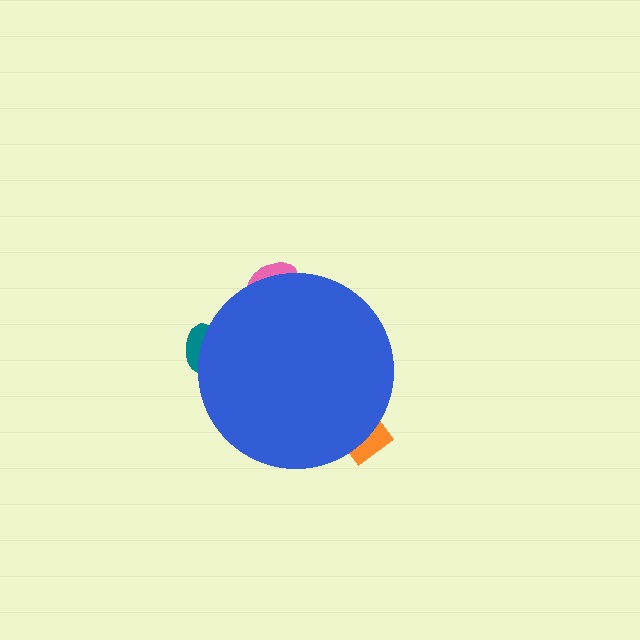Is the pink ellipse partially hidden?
Yes, the pink ellipse is partially hidden behind the blue circle.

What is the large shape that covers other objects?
A blue circle.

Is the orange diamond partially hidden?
Yes, the orange diamond is partially hidden behind the blue circle.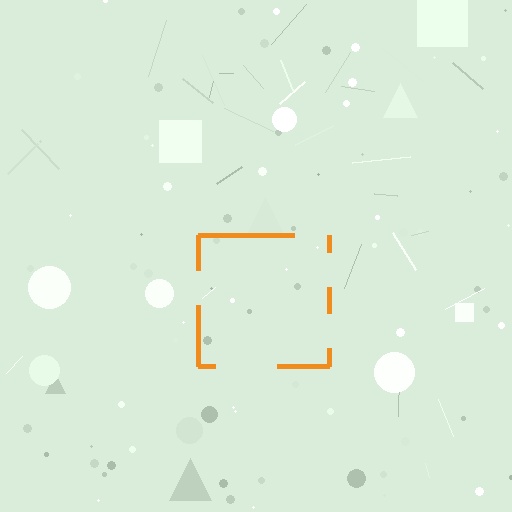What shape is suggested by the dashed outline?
The dashed outline suggests a square.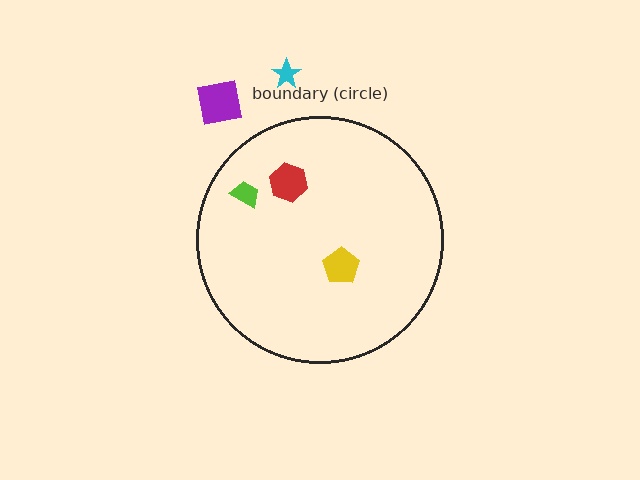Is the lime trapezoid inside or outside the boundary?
Inside.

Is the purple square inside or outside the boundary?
Outside.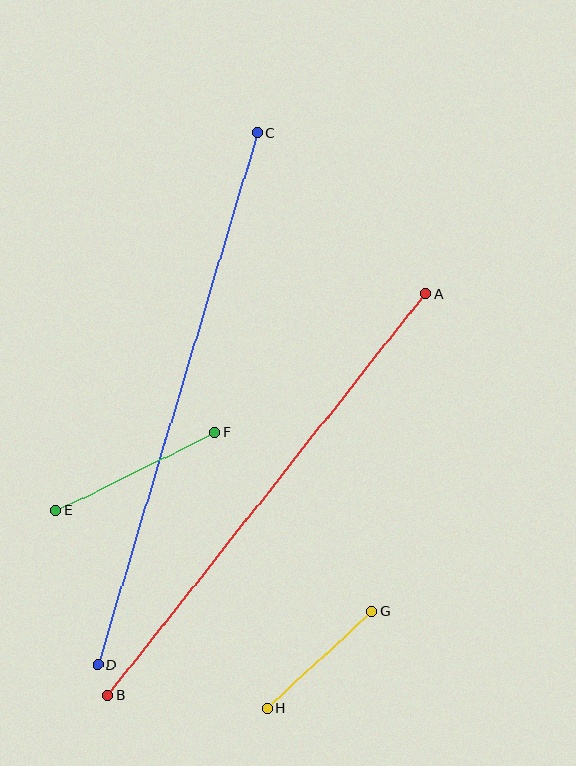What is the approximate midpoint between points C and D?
The midpoint is at approximately (178, 398) pixels.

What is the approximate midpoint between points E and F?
The midpoint is at approximately (136, 471) pixels.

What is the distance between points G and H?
The distance is approximately 143 pixels.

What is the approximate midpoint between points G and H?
The midpoint is at approximately (320, 660) pixels.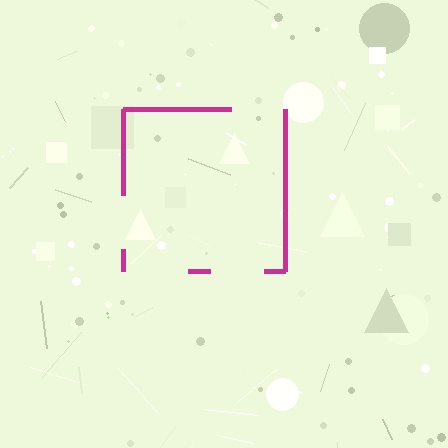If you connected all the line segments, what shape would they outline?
They would outline a square.